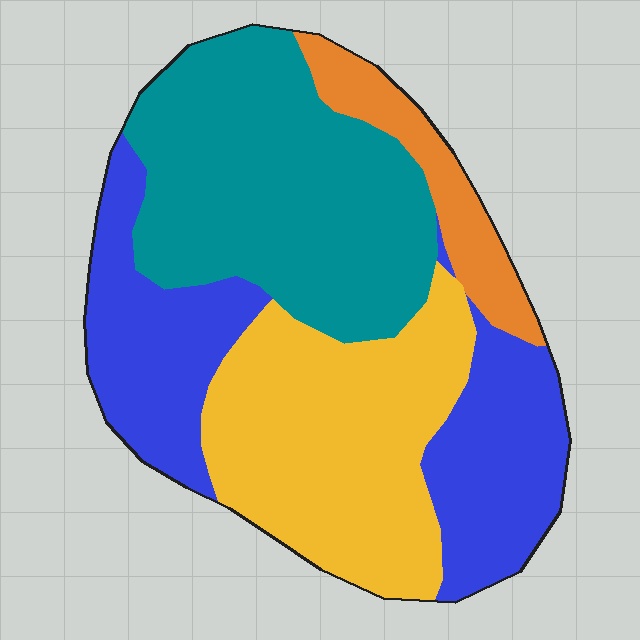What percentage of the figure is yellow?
Yellow takes up about one quarter (1/4) of the figure.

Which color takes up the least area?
Orange, at roughly 10%.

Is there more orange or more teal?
Teal.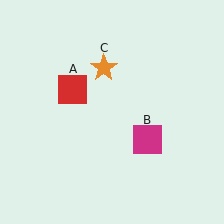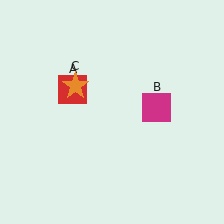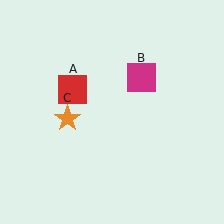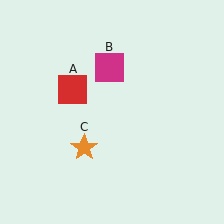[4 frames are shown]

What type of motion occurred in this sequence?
The magenta square (object B), orange star (object C) rotated counterclockwise around the center of the scene.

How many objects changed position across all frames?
2 objects changed position: magenta square (object B), orange star (object C).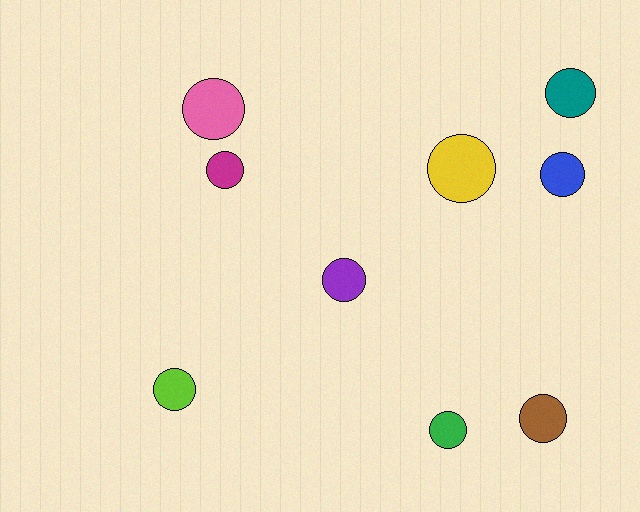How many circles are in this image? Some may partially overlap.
There are 9 circles.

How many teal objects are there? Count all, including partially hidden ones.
There is 1 teal object.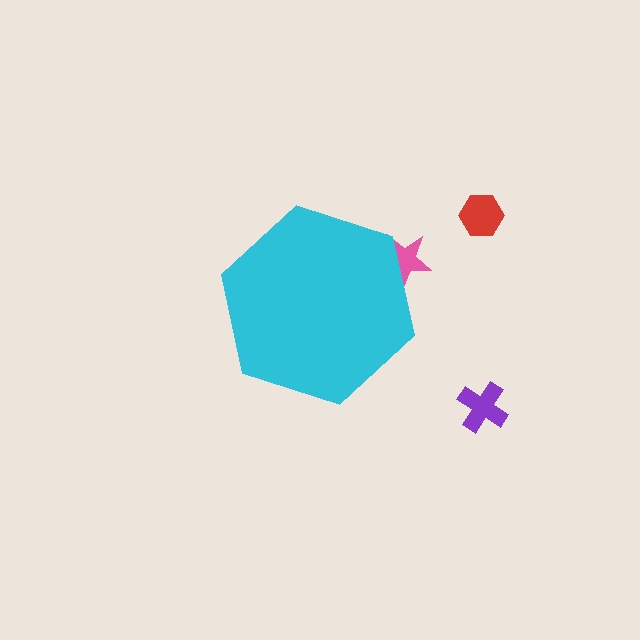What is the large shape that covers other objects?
A cyan hexagon.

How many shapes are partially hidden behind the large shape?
1 shape is partially hidden.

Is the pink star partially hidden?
Yes, the pink star is partially hidden behind the cyan hexagon.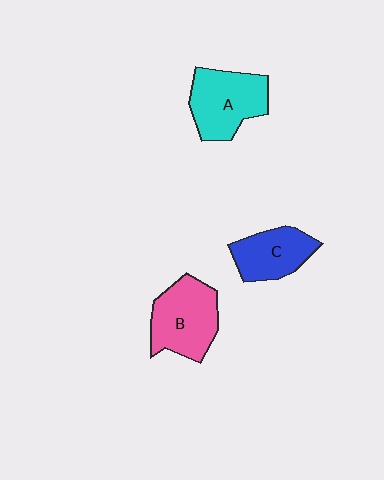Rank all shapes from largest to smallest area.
From largest to smallest: B (pink), A (cyan), C (blue).